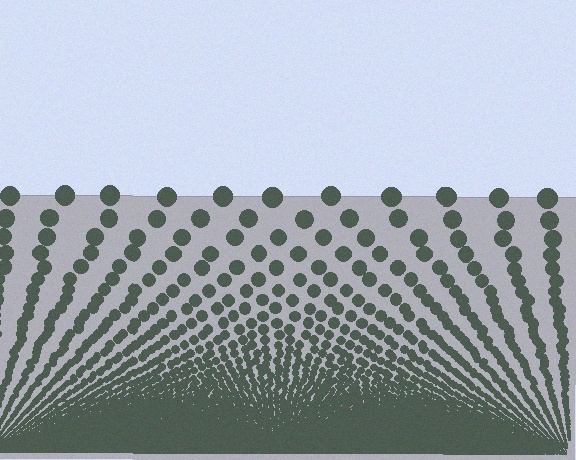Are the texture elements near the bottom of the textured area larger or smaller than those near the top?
Smaller. The gradient is inverted — elements near the bottom are smaller and denser.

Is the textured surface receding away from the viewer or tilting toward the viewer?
The surface appears to tilt toward the viewer. Texture elements get larger and sparser toward the top.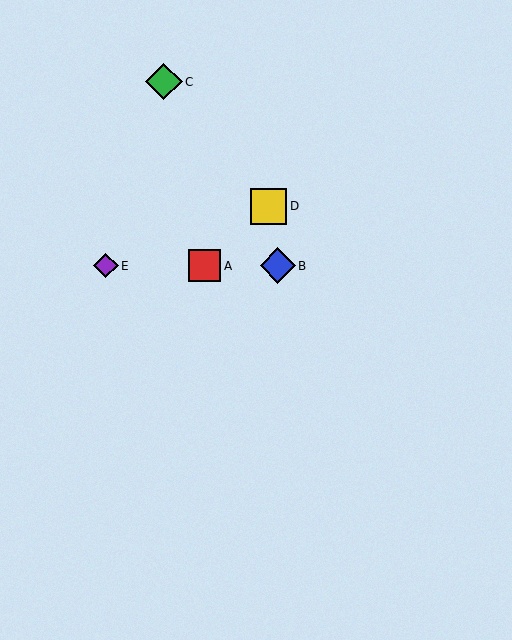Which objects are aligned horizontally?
Objects A, B, E are aligned horizontally.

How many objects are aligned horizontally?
3 objects (A, B, E) are aligned horizontally.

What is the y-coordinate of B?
Object B is at y≈266.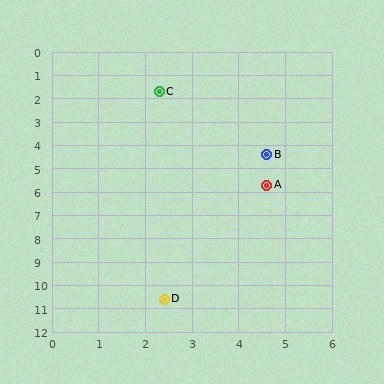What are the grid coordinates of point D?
Point D is at approximately (2.4, 10.6).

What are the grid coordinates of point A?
Point A is at approximately (4.6, 5.7).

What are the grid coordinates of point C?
Point C is at approximately (2.3, 1.7).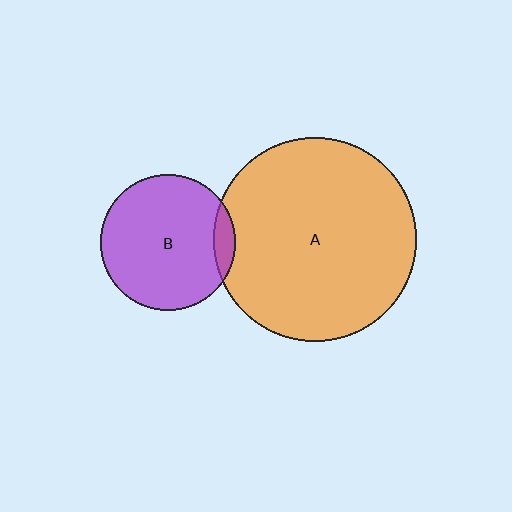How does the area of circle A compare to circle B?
Approximately 2.3 times.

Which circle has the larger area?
Circle A (orange).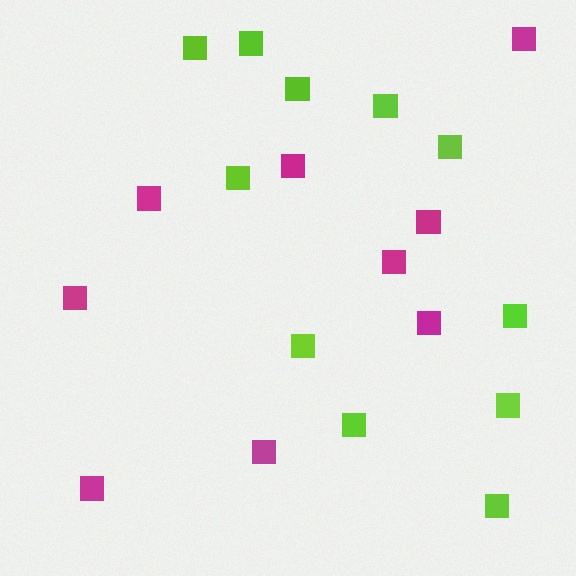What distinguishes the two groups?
There are 2 groups: one group of lime squares (11) and one group of magenta squares (9).